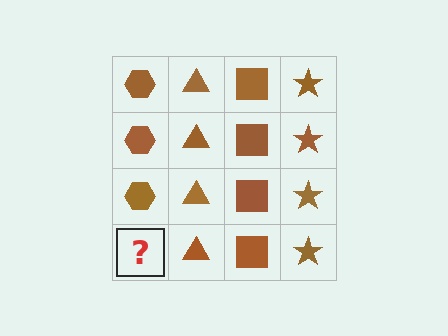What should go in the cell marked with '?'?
The missing cell should contain a brown hexagon.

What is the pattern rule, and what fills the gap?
The rule is that each column has a consistent shape. The gap should be filled with a brown hexagon.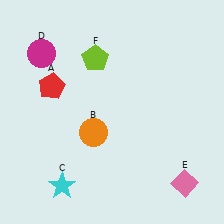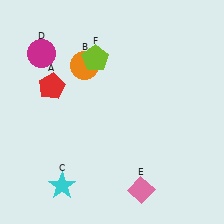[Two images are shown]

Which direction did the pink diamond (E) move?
The pink diamond (E) moved left.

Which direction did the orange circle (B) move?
The orange circle (B) moved up.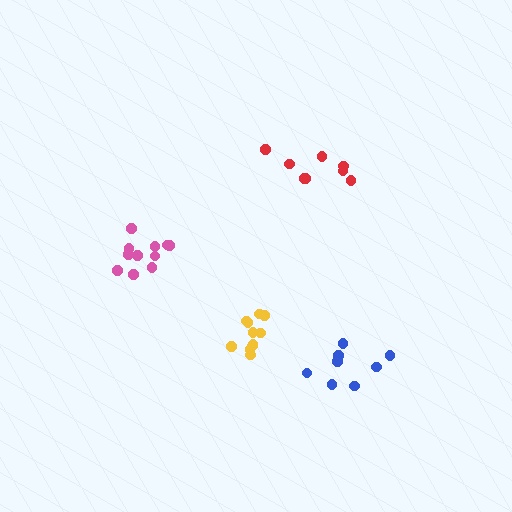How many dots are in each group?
Group 1: 8 dots, Group 2: 8 dots, Group 3: 11 dots, Group 4: 11 dots (38 total).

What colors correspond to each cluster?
The clusters are colored: red, blue, yellow, pink.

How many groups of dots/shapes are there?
There are 4 groups.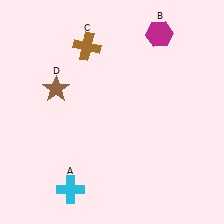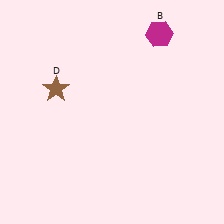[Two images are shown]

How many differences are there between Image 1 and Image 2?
There are 2 differences between the two images.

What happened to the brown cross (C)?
The brown cross (C) was removed in Image 2. It was in the top-left area of Image 1.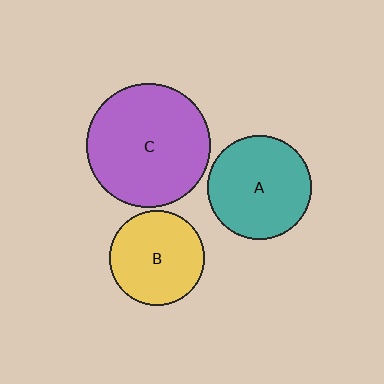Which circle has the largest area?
Circle C (purple).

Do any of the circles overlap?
No, none of the circles overlap.